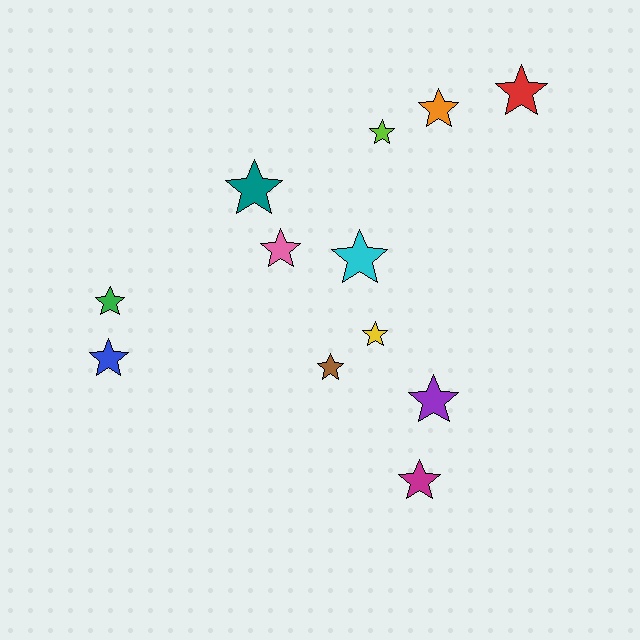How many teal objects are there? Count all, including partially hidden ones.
There is 1 teal object.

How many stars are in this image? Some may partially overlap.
There are 12 stars.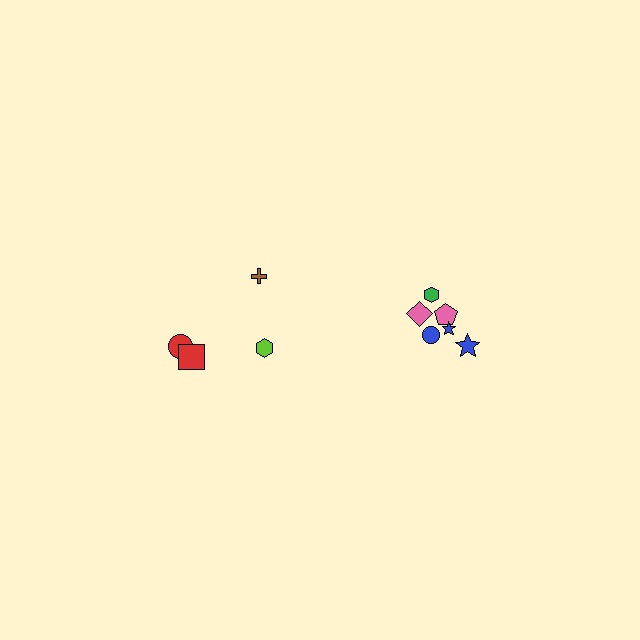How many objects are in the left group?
There are 4 objects.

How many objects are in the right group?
There are 6 objects.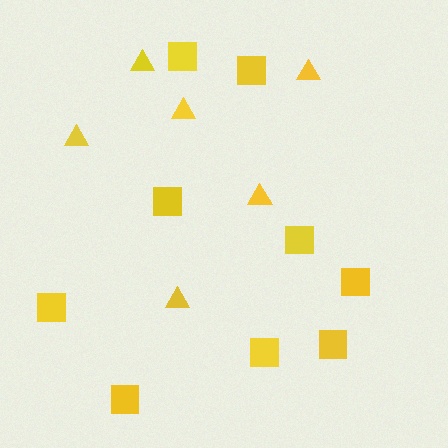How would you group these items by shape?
There are 2 groups: one group of triangles (6) and one group of squares (9).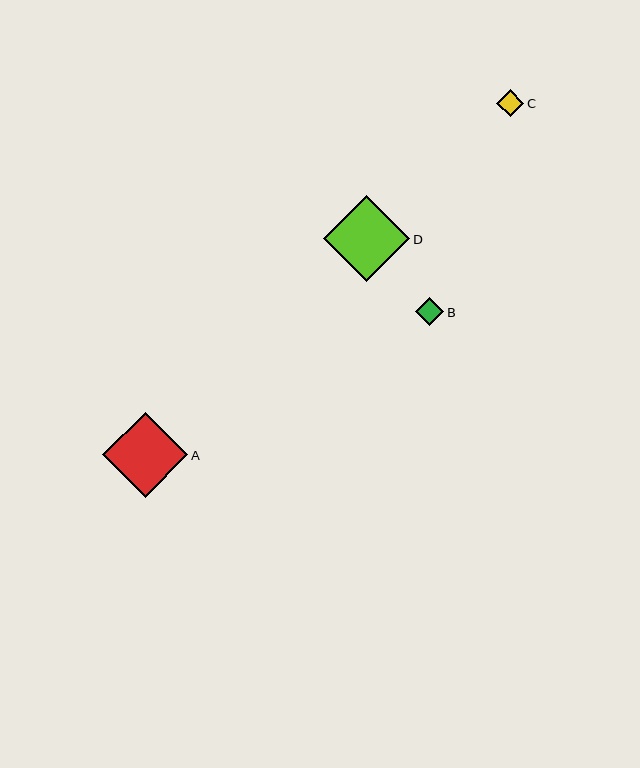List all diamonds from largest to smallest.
From largest to smallest: D, A, B, C.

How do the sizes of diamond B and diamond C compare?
Diamond B and diamond C are approximately the same size.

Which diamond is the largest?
Diamond D is the largest with a size of approximately 87 pixels.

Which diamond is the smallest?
Diamond C is the smallest with a size of approximately 27 pixels.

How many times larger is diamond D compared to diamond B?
Diamond D is approximately 3.1 times the size of diamond B.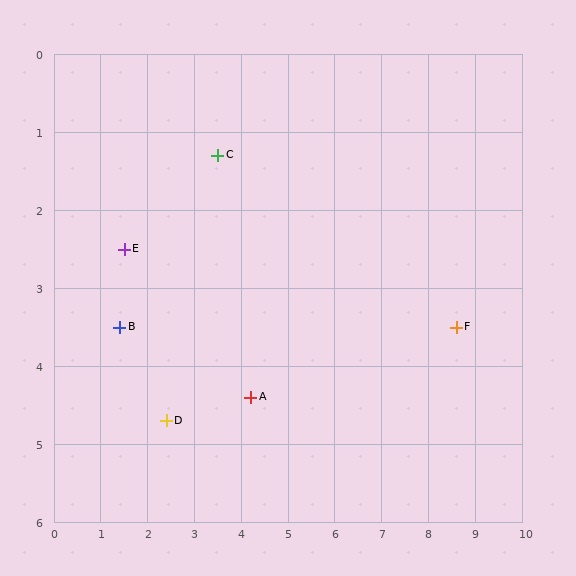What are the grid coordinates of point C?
Point C is at approximately (3.5, 1.3).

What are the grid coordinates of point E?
Point E is at approximately (1.5, 2.5).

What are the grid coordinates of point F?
Point F is at approximately (8.6, 3.5).